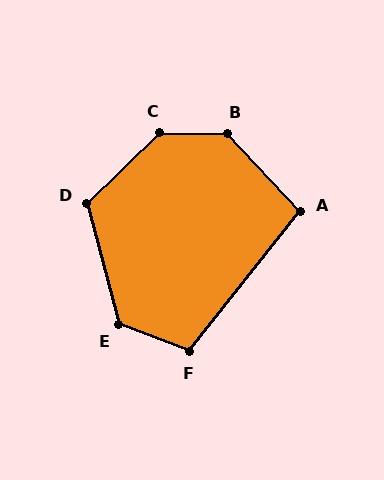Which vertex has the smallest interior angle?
A, at approximately 99 degrees.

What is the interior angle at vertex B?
Approximately 134 degrees (obtuse).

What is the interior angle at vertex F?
Approximately 107 degrees (obtuse).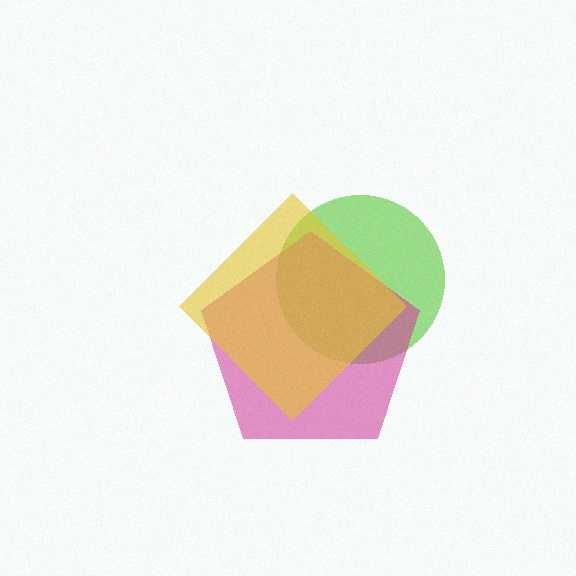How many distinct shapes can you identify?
There are 3 distinct shapes: a lime circle, a magenta pentagon, a yellow diamond.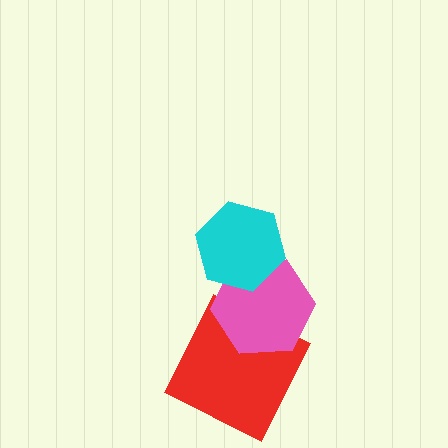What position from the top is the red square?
The red square is 3rd from the top.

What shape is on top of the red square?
The pink hexagon is on top of the red square.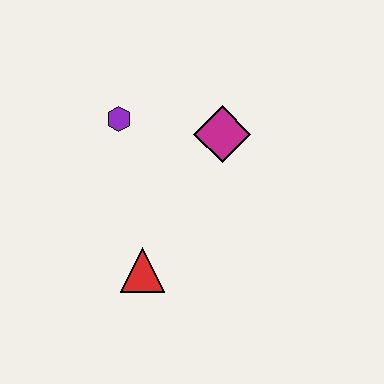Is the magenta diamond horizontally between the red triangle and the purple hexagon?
No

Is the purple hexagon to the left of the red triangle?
Yes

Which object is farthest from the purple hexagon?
The red triangle is farthest from the purple hexagon.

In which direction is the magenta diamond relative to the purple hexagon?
The magenta diamond is to the right of the purple hexagon.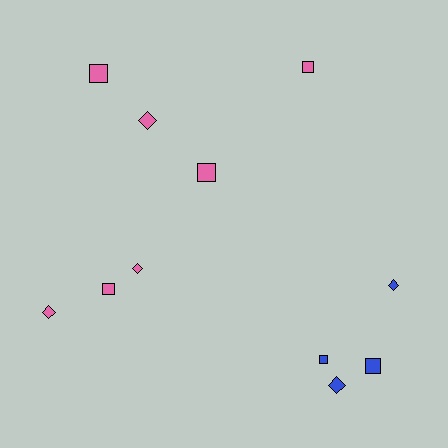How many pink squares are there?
There are 4 pink squares.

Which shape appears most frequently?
Square, with 6 objects.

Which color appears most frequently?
Pink, with 7 objects.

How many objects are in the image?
There are 11 objects.